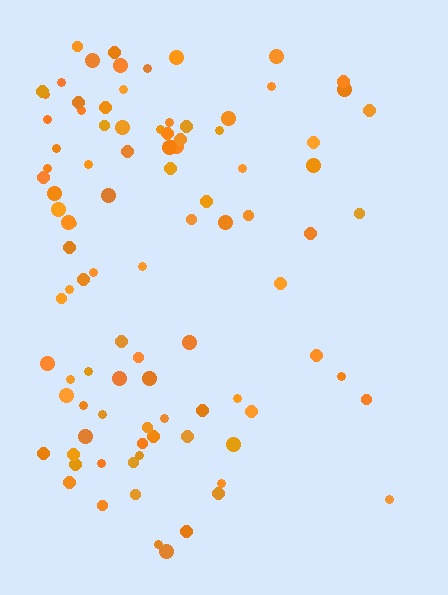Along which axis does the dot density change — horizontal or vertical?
Horizontal.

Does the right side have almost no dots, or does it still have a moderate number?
Still a moderate number, just noticeably fewer than the left.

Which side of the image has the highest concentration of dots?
The left.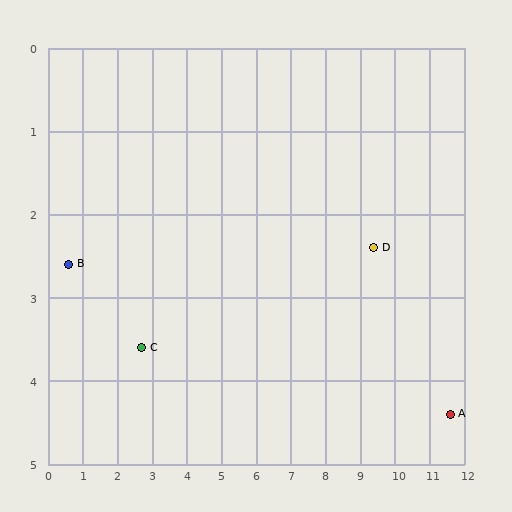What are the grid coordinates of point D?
Point D is at approximately (9.4, 2.4).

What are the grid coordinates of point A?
Point A is at approximately (11.6, 4.4).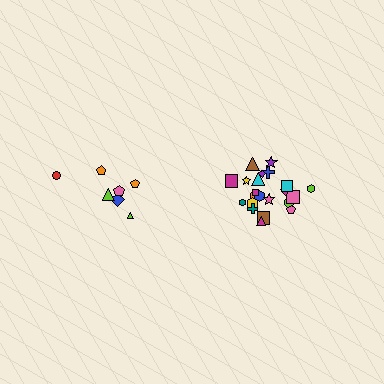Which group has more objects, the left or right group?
The right group.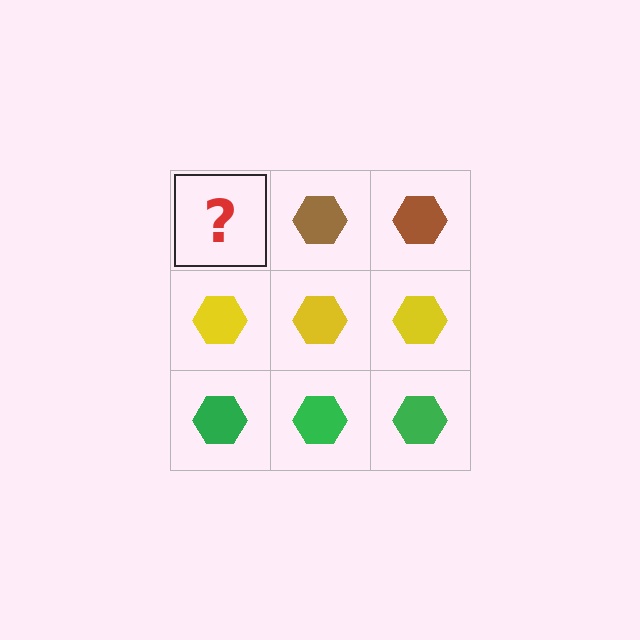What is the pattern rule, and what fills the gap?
The rule is that each row has a consistent color. The gap should be filled with a brown hexagon.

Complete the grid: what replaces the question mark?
The question mark should be replaced with a brown hexagon.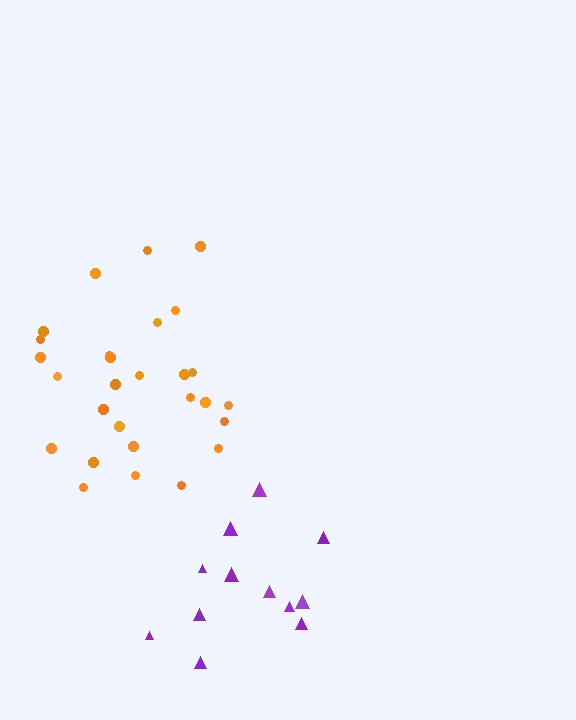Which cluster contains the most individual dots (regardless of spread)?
Orange (28).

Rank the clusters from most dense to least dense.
orange, purple.